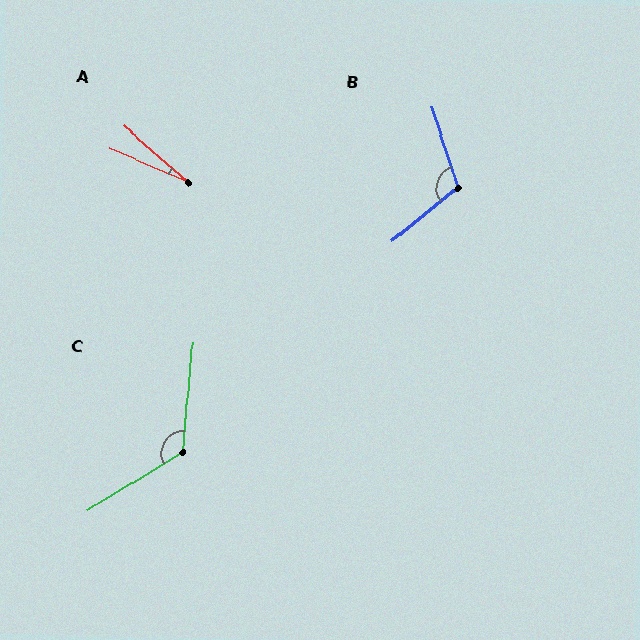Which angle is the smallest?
A, at approximately 19 degrees.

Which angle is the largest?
C, at approximately 127 degrees.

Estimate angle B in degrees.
Approximately 111 degrees.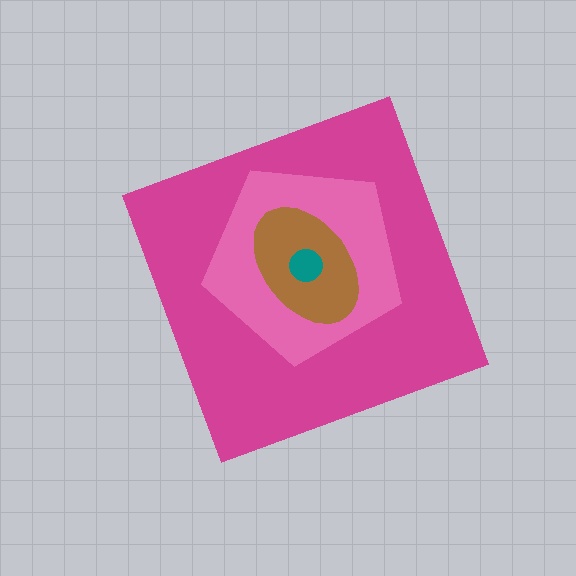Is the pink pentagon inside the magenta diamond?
Yes.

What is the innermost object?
The teal circle.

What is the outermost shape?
The magenta diamond.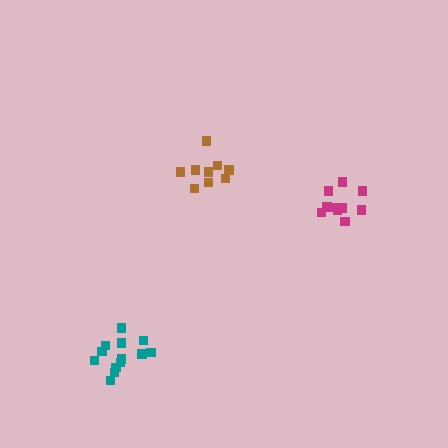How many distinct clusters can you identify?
There are 3 distinct clusters.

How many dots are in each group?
Group 1: 10 dots, Group 2: 13 dots, Group 3: 9 dots (32 total).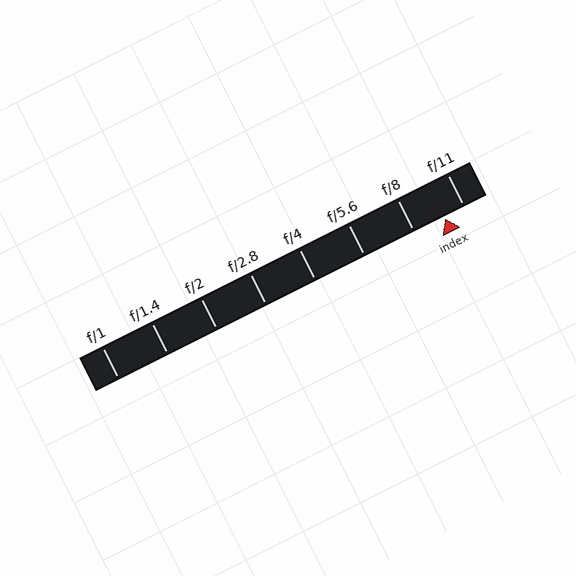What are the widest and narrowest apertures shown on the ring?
The widest aperture shown is f/1 and the narrowest is f/11.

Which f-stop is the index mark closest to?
The index mark is closest to f/11.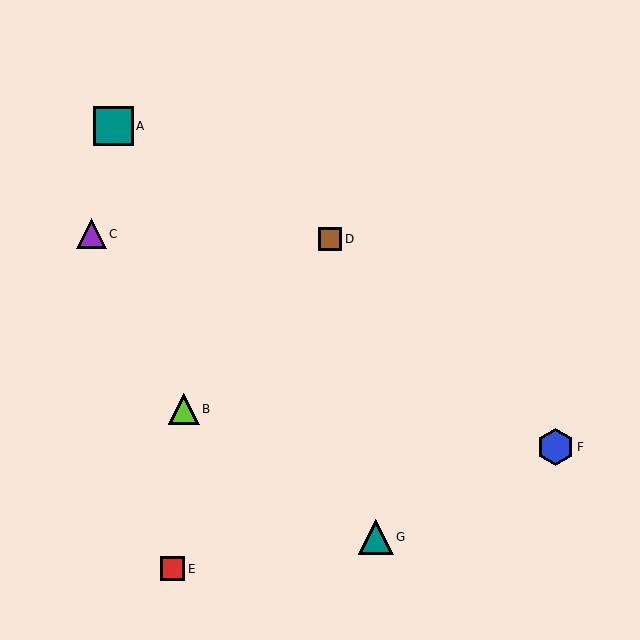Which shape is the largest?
The teal square (labeled A) is the largest.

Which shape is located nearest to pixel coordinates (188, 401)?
The lime triangle (labeled B) at (184, 409) is nearest to that location.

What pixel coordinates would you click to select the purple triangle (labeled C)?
Click at (91, 234) to select the purple triangle C.